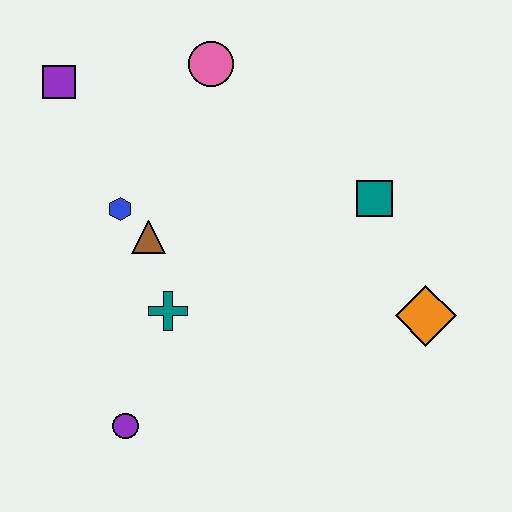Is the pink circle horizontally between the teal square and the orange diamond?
No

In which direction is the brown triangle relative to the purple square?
The brown triangle is below the purple square.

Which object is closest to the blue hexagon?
The brown triangle is closest to the blue hexagon.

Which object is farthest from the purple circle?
The pink circle is farthest from the purple circle.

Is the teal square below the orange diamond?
No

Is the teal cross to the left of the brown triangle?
No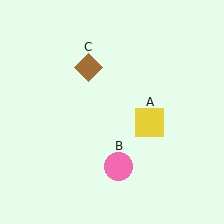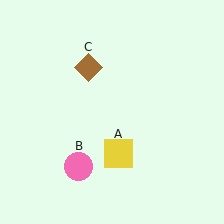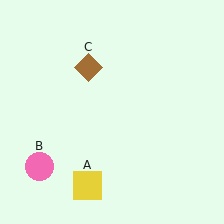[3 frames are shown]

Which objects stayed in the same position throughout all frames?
Brown diamond (object C) remained stationary.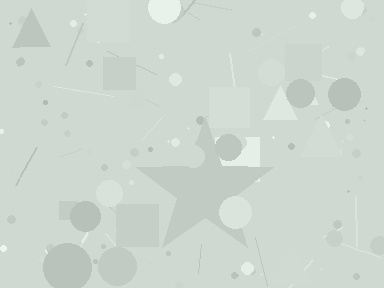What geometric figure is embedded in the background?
A star is embedded in the background.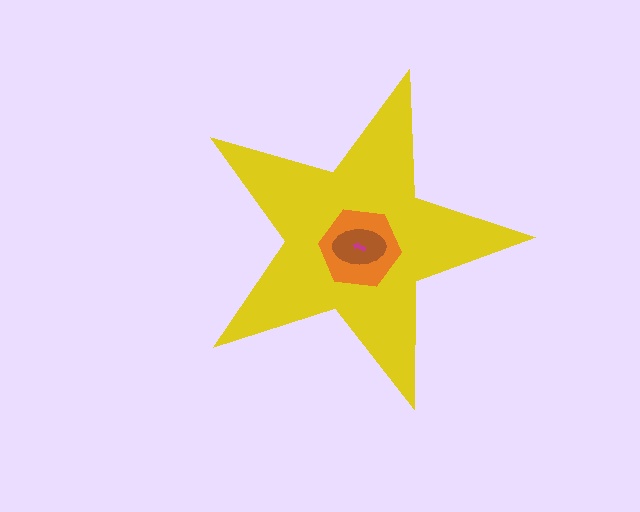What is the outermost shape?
The yellow star.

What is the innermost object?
The magenta arrow.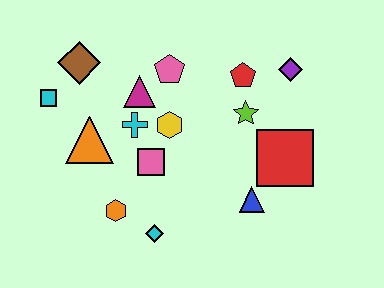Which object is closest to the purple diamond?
The red pentagon is closest to the purple diamond.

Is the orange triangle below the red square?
No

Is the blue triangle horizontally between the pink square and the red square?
Yes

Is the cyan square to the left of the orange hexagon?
Yes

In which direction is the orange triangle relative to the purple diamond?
The orange triangle is to the left of the purple diamond.